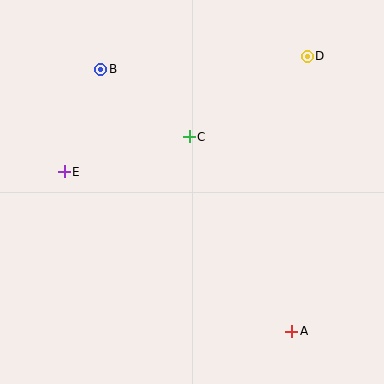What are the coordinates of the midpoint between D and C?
The midpoint between D and C is at (248, 97).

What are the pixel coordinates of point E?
Point E is at (64, 172).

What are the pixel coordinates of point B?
Point B is at (101, 69).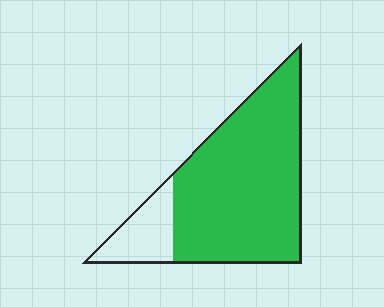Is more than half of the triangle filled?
Yes.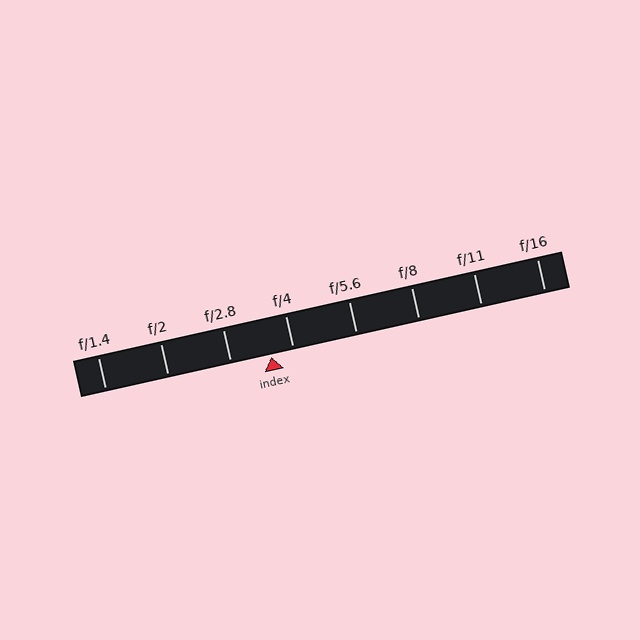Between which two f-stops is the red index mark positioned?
The index mark is between f/2.8 and f/4.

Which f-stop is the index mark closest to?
The index mark is closest to f/4.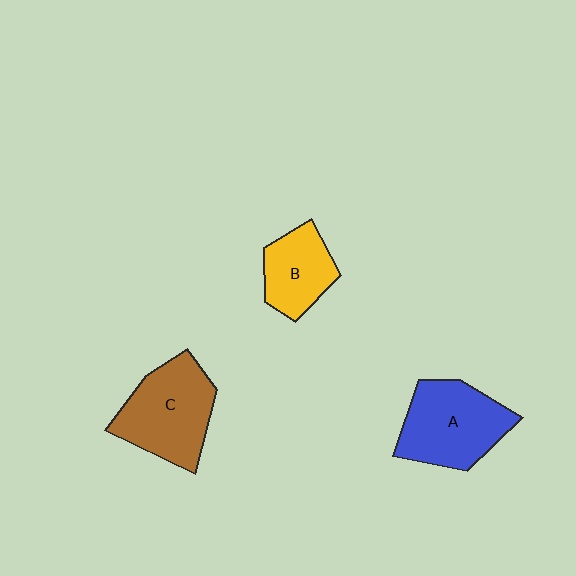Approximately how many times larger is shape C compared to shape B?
Approximately 1.5 times.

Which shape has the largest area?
Shape C (brown).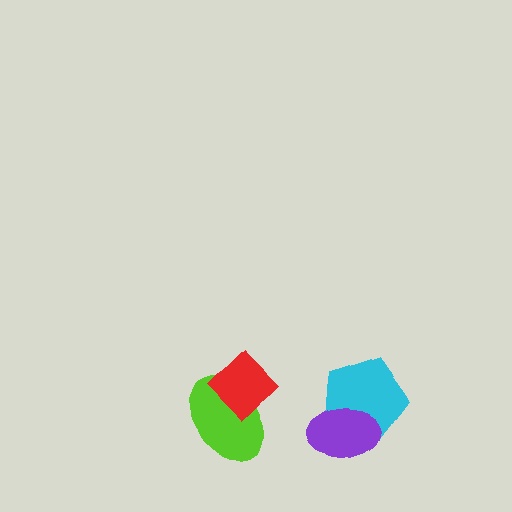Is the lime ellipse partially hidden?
Yes, it is partially covered by another shape.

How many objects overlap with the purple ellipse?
1 object overlaps with the purple ellipse.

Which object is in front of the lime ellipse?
The red diamond is in front of the lime ellipse.